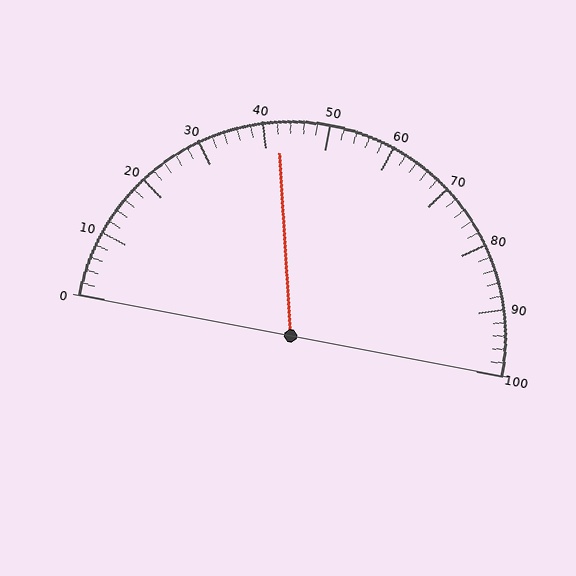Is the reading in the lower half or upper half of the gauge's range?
The reading is in the lower half of the range (0 to 100).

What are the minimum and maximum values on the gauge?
The gauge ranges from 0 to 100.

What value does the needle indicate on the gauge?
The needle indicates approximately 42.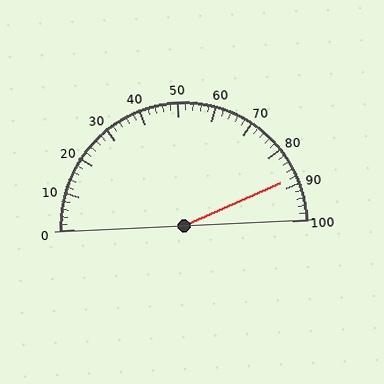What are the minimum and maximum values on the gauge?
The gauge ranges from 0 to 100.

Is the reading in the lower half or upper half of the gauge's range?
The reading is in the upper half of the range (0 to 100).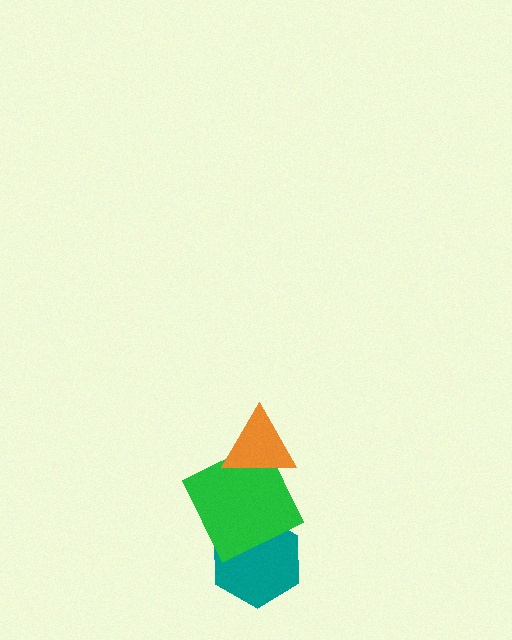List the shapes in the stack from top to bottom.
From top to bottom: the orange triangle, the green square, the teal hexagon.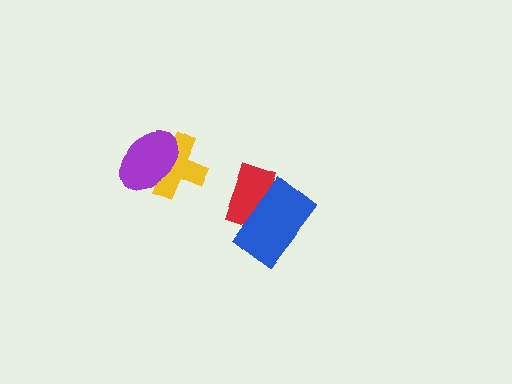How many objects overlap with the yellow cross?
1 object overlaps with the yellow cross.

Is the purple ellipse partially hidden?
No, no other shape covers it.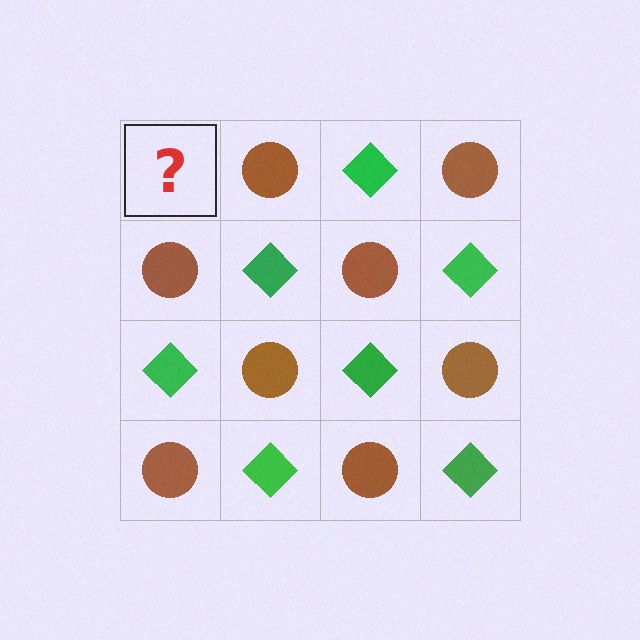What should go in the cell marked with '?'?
The missing cell should contain a green diamond.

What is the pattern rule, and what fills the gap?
The rule is that it alternates green diamond and brown circle in a checkerboard pattern. The gap should be filled with a green diamond.